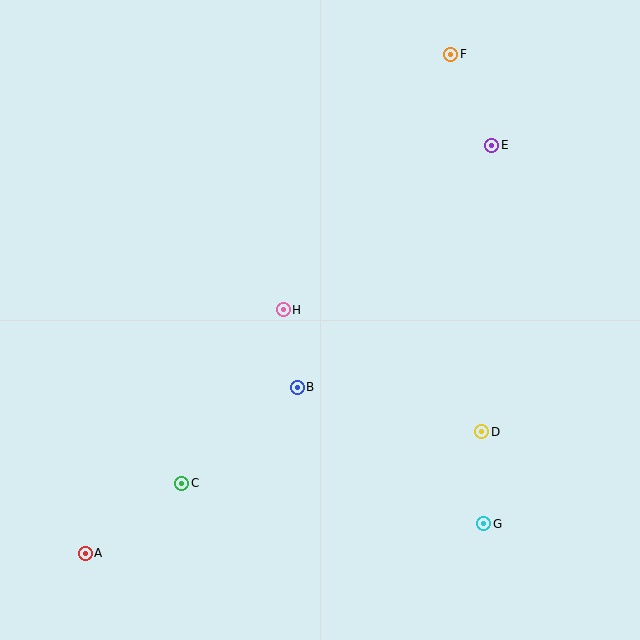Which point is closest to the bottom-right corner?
Point G is closest to the bottom-right corner.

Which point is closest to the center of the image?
Point H at (283, 310) is closest to the center.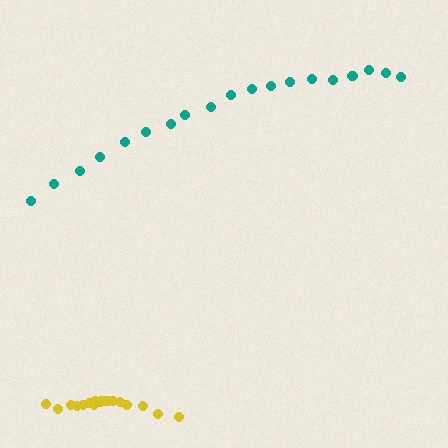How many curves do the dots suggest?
There are 2 distinct paths.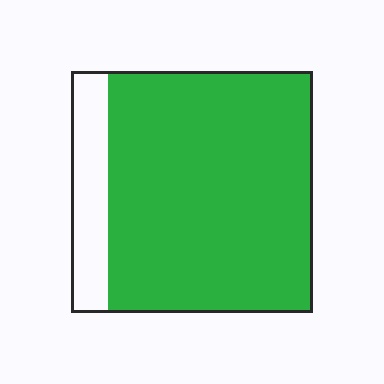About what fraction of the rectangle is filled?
About five sixths (5/6).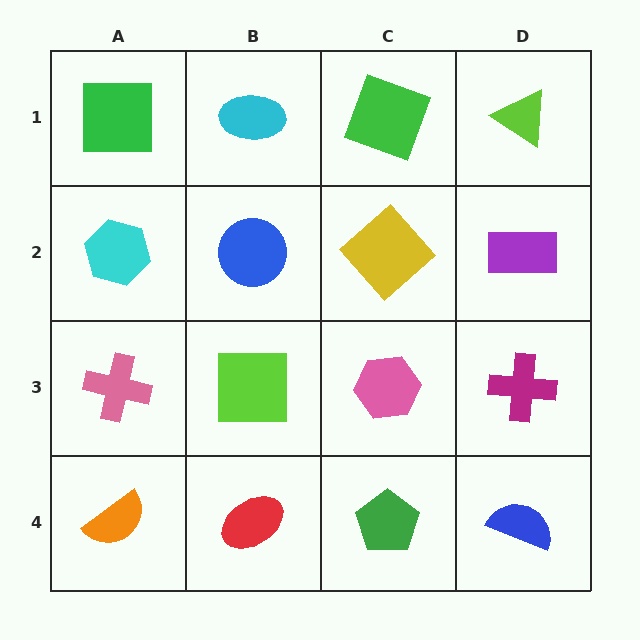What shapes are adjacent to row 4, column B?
A lime square (row 3, column B), an orange semicircle (row 4, column A), a green pentagon (row 4, column C).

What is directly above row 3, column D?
A purple rectangle.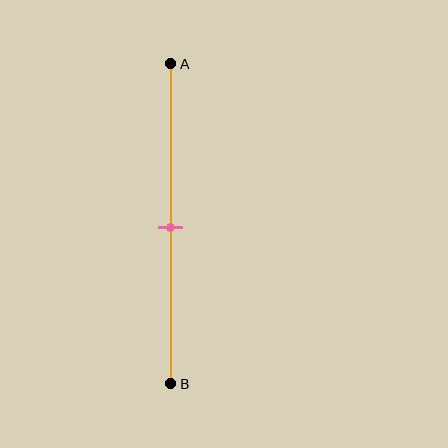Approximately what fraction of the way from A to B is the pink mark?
The pink mark is approximately 50% of the way from A to B.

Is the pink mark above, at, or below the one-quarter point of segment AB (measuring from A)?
The pink mark is below the one-quarter point of segment AB.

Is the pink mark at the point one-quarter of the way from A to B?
No, the mark is at about 50% from A, not at the 25% one-quarter point.